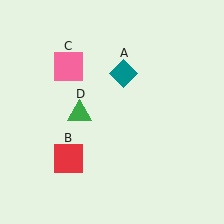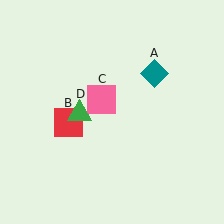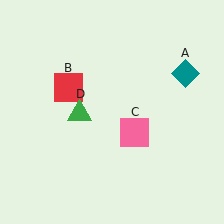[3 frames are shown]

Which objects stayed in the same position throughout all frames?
Green triangle (object D) remained stationary.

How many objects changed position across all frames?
3 objects changed position: teal diamond (object A), red square (object B), pink square (object C).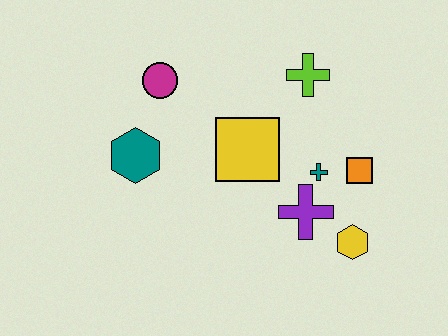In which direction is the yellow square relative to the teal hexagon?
The yellow square is to the right of the teal hexagon.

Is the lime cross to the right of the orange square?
No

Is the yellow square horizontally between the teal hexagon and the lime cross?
Yes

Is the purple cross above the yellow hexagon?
Yes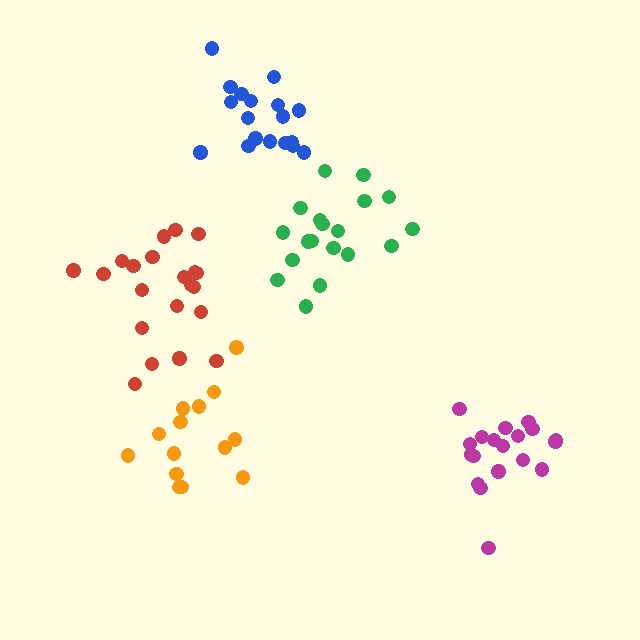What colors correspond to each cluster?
The clusters are colored: magenta, orange, green, red, blue.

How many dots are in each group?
Group 1: 19 dots, Group 2: 15 dots, Group 3: 19 dots, Group 4: 21 dots, Group 5: 18 dots (92 total).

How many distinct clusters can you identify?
There are 5 distinct clusters.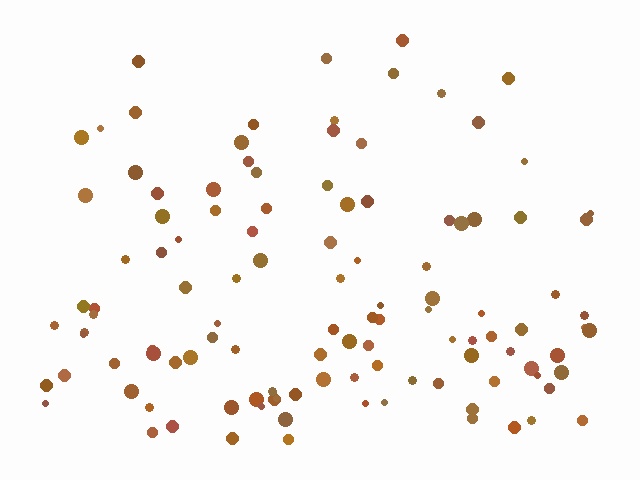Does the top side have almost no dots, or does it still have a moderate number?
Still a moderate number, just noticeably fewer than the bottom.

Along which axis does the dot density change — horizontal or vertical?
Vertical.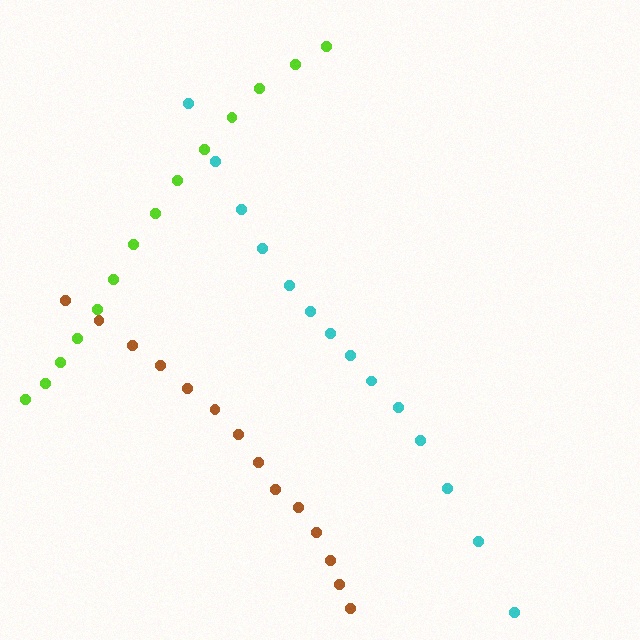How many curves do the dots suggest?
There are 3 distinct paths.